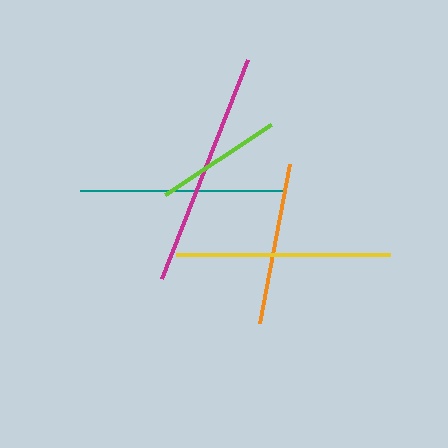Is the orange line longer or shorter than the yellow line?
The yellow line is longer than the orange line.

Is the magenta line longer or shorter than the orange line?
The magenta line is longer than the orange line.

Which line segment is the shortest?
The lime line is the shortest at approximately 127 pixels.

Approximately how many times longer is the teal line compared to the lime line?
The teal line is approximately 1.6 times the length of the lime line.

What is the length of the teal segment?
The teal segment is approximately 204 pixels long.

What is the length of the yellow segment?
The yellow segment is approximately 215 pixels long.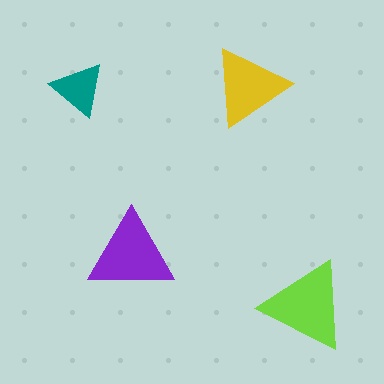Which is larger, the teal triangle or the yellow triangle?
The yellow one.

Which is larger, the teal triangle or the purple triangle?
The purple one.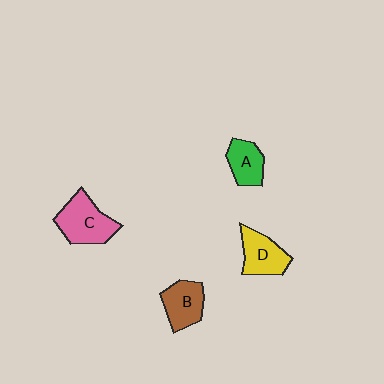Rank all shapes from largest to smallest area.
From largest to smallest: C (pink), D (yellow), B (brown), A (green).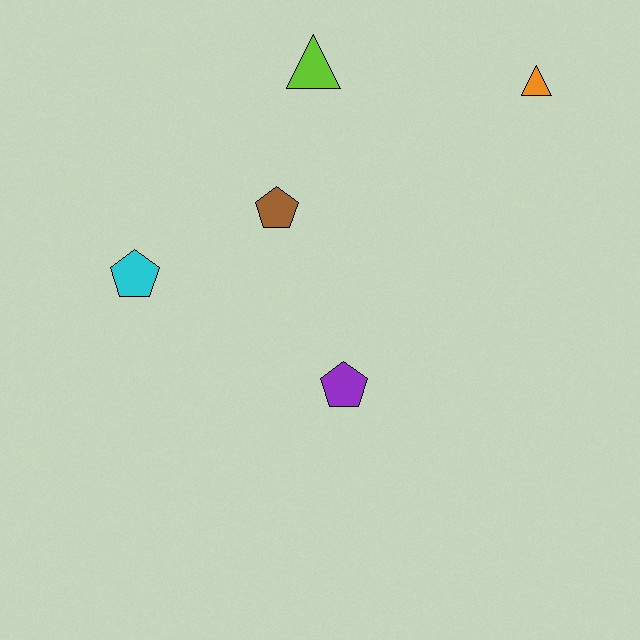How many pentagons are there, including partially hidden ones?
There are 3 pentagons.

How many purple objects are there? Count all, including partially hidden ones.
There is 1 purple object.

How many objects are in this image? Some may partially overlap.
There are 5 objects.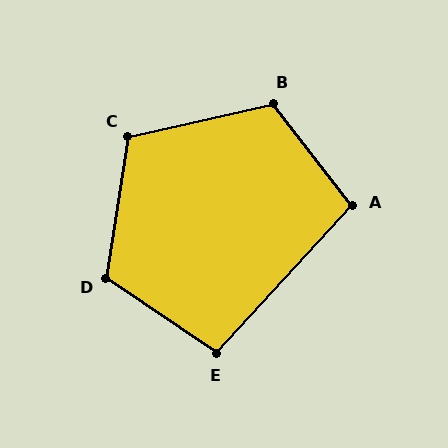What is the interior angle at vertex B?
Approximately 115 degrees (obtuse).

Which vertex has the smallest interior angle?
E, at approximately 98 degrees.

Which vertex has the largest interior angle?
D, at approximately 115 degrees.